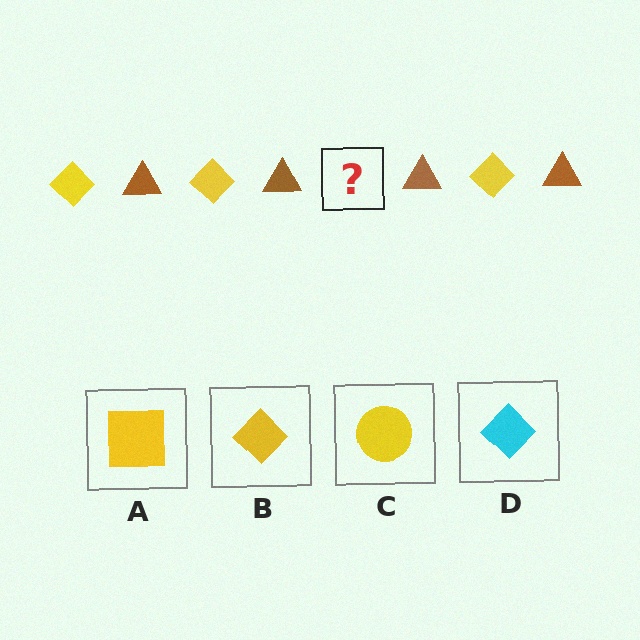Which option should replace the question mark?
Option B.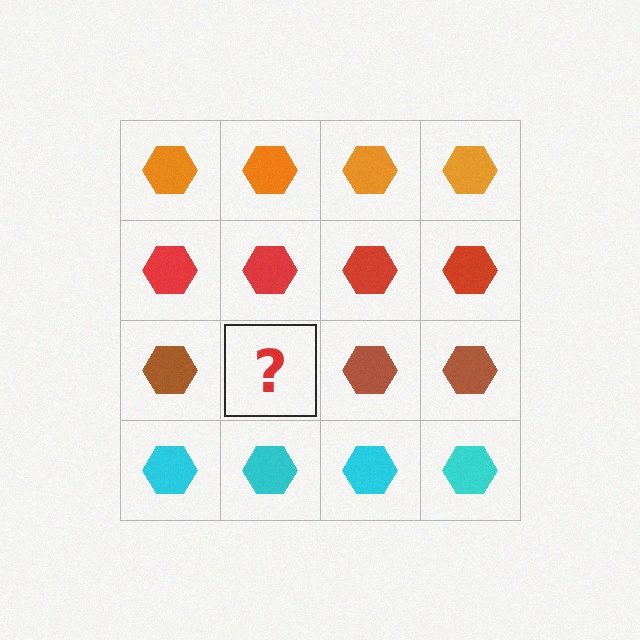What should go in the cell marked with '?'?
The missing cell should contain a brown hexagon.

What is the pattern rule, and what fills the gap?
The rule is that each row has a consistent color. The gap should be filled with a brown hexagon.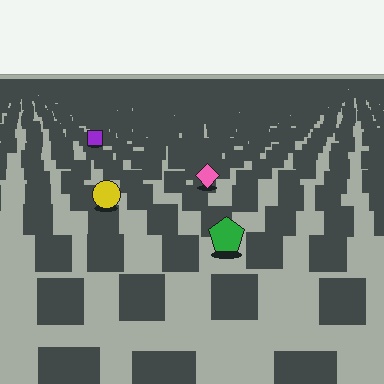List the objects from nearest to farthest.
From nearest to farthest: the green pentagon, the yellow circle, the pink diamond, the purple square.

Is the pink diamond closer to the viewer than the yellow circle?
No. The yellow circle is closer — you can tell from the texture gradient: the ground texture is coarser near it.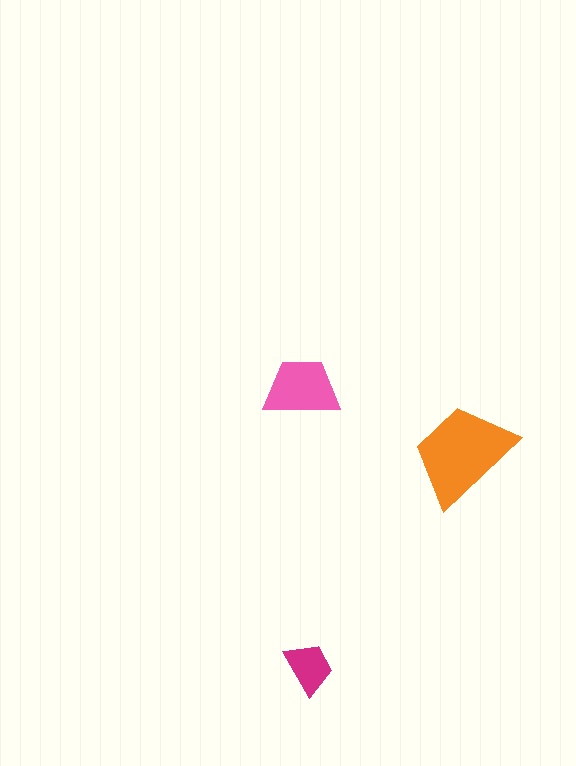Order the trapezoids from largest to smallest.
the orange one, the pink one, the magenta one.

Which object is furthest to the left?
The pink trapezoid is leftmost.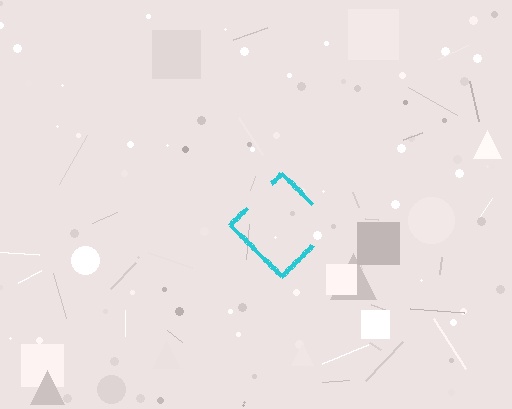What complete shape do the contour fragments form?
The contour fragments form a diamond.